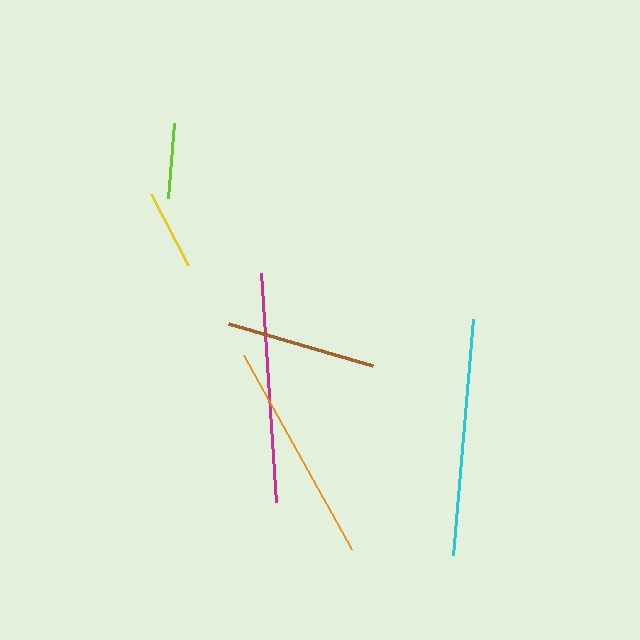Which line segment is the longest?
The cyan line is the longest at approximately 236 pixels.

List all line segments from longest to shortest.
From longest to shortest: cyan, magenta, orange, brown, yellow, lime.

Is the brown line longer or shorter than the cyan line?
The cyan line is longer than the brown line.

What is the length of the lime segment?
The lime segment is approximately 75 pixels long.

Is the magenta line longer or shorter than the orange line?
The magenta line is longer than the orange line.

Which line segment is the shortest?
The lime line is the shortest at approximately 75 pixels.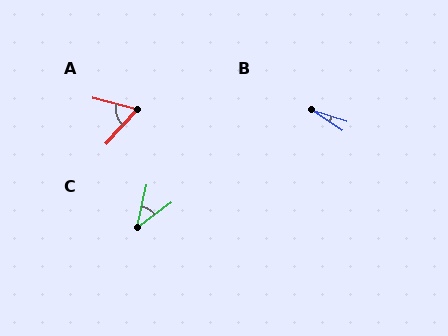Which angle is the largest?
A, at approximately 62 degrees.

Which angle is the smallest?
B, at approximately 16 degrees.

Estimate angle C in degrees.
Approximately 41 degrees.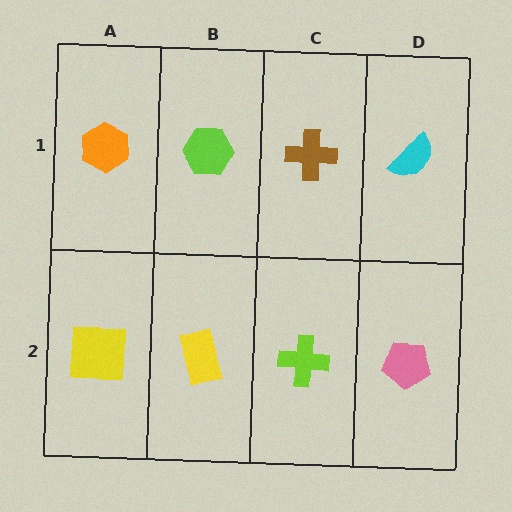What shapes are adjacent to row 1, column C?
A lime cross (row 2, column C), a lime hexagon (row 1, column B), a cyan semicircle (row 1, column D).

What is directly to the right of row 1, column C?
A cyan semicircle.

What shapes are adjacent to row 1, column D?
A pink pentagon (row 2, column D), a brown cross (row 1, column C).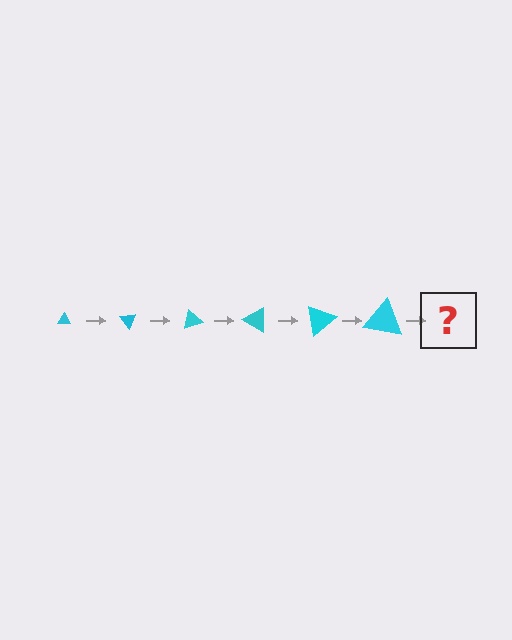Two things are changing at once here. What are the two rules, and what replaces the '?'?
The two rules are that the triangle grows larger each step and it rotates 50 degrees each step. The '?' should be a triangle, larger than the previous one and rotated 300 degrees from the start.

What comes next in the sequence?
The next element should be a triangle, larger than the previous one and rotated 300 degrees from the start.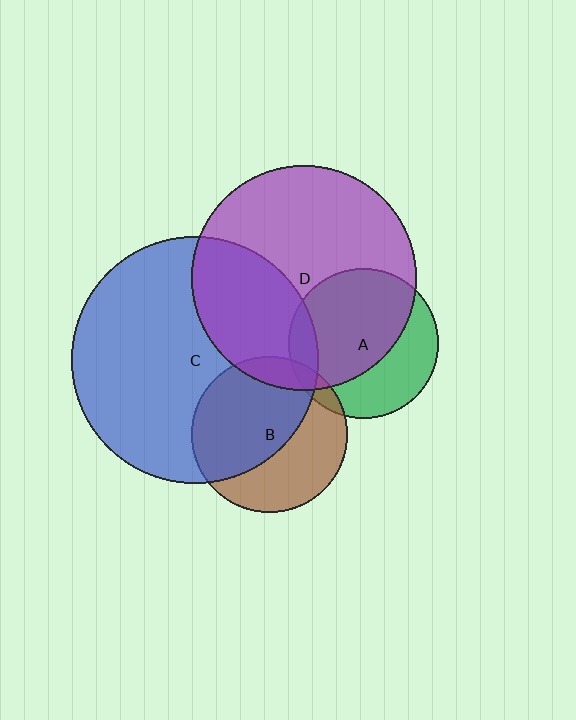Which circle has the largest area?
Circle C (blue).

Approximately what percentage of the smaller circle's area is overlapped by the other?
Approximately 10%.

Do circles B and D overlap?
Yes.